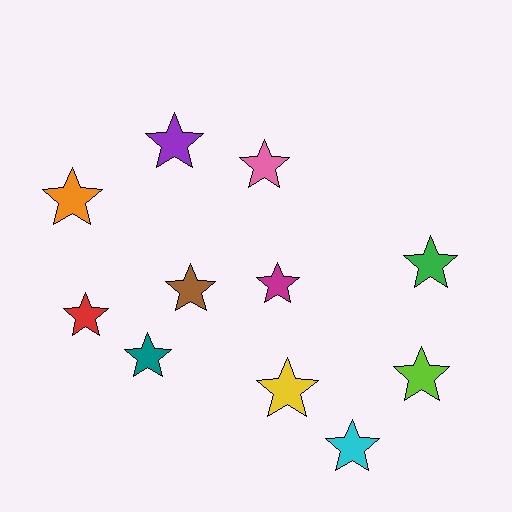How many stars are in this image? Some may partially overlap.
There are 11 stars.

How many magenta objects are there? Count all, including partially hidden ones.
There is 1 magenta object.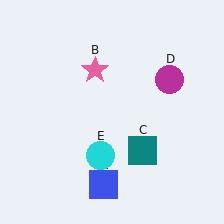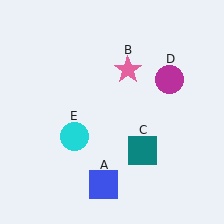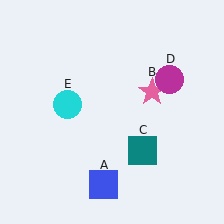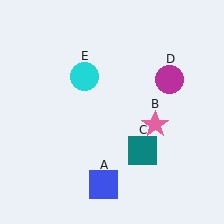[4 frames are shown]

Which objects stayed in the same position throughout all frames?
Blue square (object A) and teal square (object C) and magenta circle (object D) remained stationary.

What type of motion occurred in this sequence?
The pink star (object B), cyan circle (object E) rotated clockwise around the center of the scene.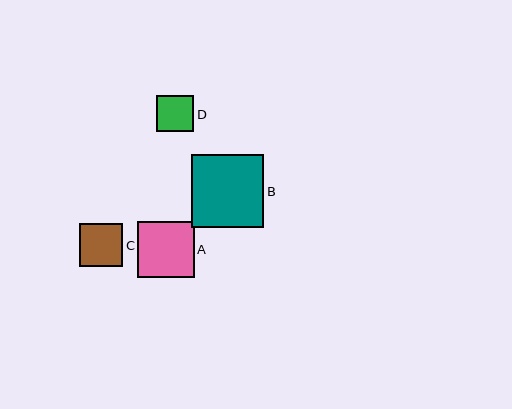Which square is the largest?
Square B is the largest with a size of approximately 73 pixels.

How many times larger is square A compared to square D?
Square A is approximately 1.5 times the size of square D.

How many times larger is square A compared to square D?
Square A is approximately 1.5 times the size of square D.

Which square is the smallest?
Square D is the smallest with a size of approximately 37 pixels.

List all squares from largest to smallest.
From largest to smallest: B, A, C, D.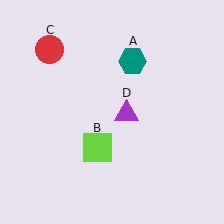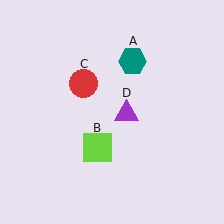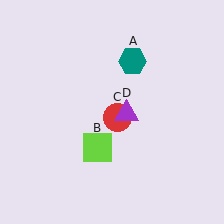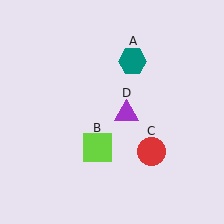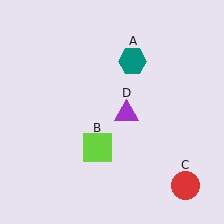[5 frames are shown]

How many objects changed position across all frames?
1 object changed position: red circle (object C).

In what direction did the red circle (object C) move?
The red circle (object C) moved down and to the right.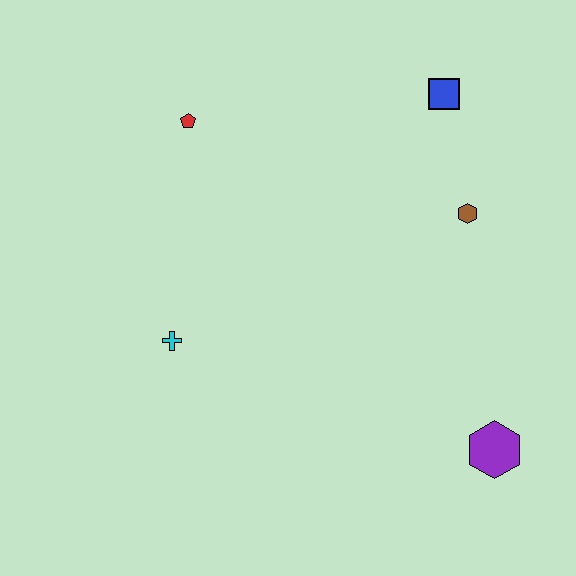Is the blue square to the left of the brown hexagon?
Yes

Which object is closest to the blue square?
The brown hexagon is closest to the blue square.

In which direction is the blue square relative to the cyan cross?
The blue square is to the right of the cyan cross.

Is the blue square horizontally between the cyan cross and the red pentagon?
No